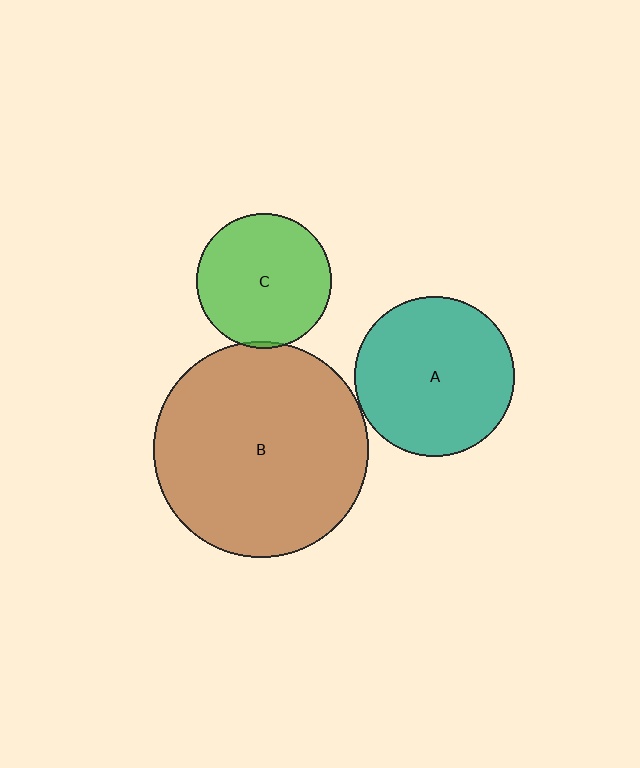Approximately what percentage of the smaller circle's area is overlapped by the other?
Approximately 5%.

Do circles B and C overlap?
Yes.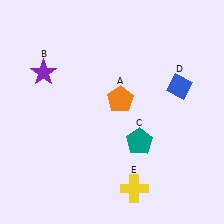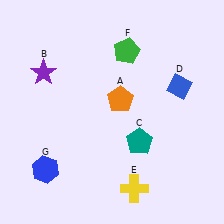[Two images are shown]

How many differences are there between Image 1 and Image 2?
There are 2 differences between the two images.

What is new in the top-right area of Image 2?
A green pentagon (F) was added in the top-right area of Image 2.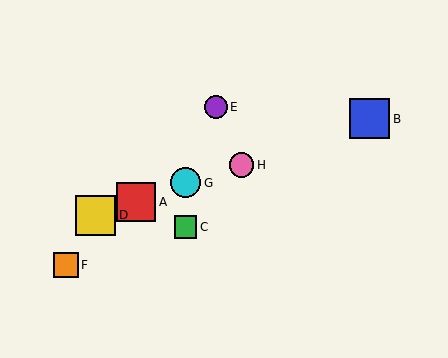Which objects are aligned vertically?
Objects C, G are aligned vertically.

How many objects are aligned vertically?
2 objects (C, G) are aligned vertically.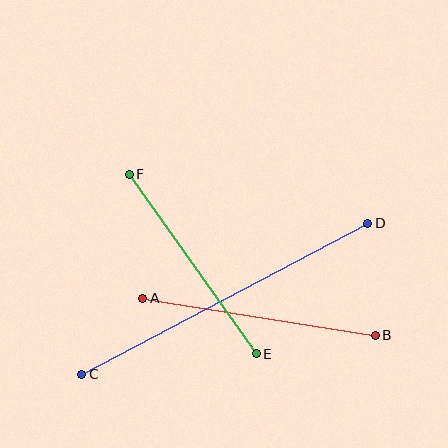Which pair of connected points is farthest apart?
Points C and D are farthest apart.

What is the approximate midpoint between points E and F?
The midpoint is at approximately (193, 264) pixels.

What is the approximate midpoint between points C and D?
The midpoint is at approximately (225, 299) pixels.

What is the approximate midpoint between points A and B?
The midpoint is at approximately (259, 317) pixels.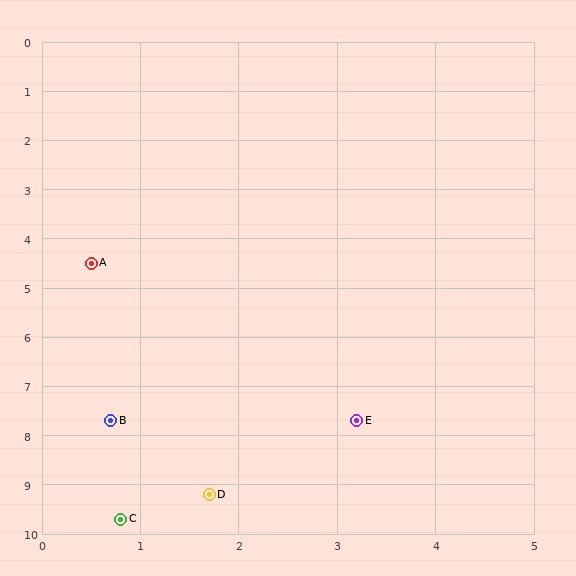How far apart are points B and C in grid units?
Points B and C are about 2.0 grid units apart.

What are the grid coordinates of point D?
Point D is at approximately (1.7, 9.2).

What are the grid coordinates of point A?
Point A is at approximately (0.5, 4.5).